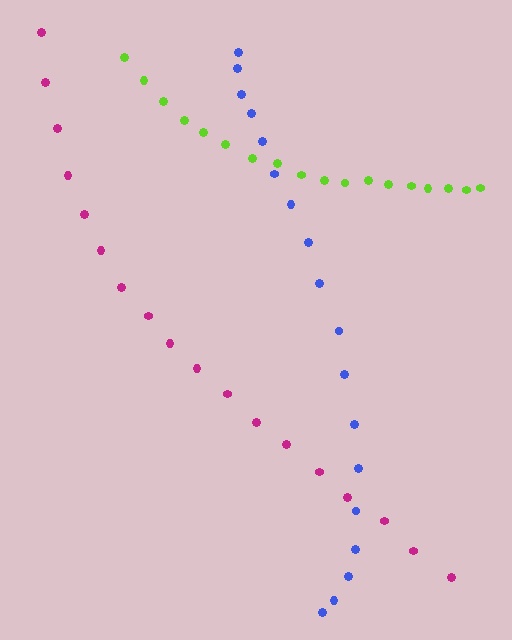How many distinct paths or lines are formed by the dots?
There are 3 distinct paths.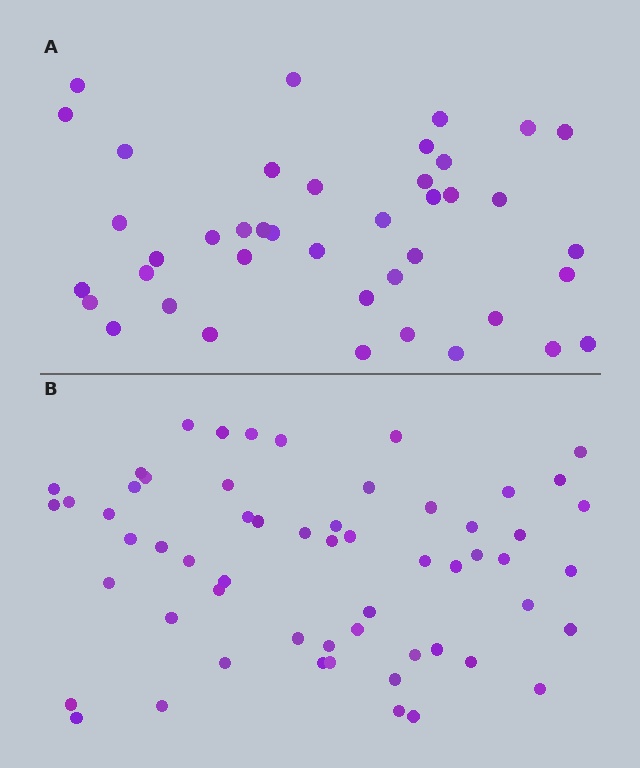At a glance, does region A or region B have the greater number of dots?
Region B (the bottom region) has more dots.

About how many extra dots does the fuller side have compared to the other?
Region B has approximately 15 more dots than region A.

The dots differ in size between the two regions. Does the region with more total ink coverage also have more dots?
No. Region A has more total ink coverage because its dots are larger, but region B actually contains more individual dots. Total area can be misleading — the number of items is what matters here.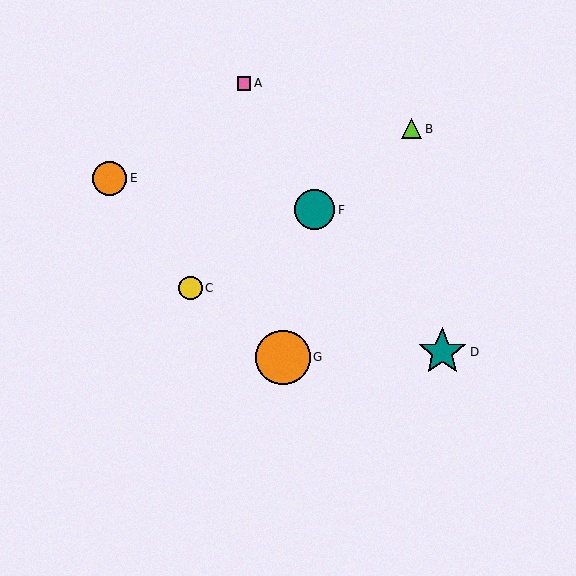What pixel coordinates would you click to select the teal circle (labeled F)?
Click at (315, 210) to select the teal circle F.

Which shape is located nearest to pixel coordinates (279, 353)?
The orange circle (labeled G) at (283, 358) is nearest to that location.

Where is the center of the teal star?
The center of the teal star is at (442, 352).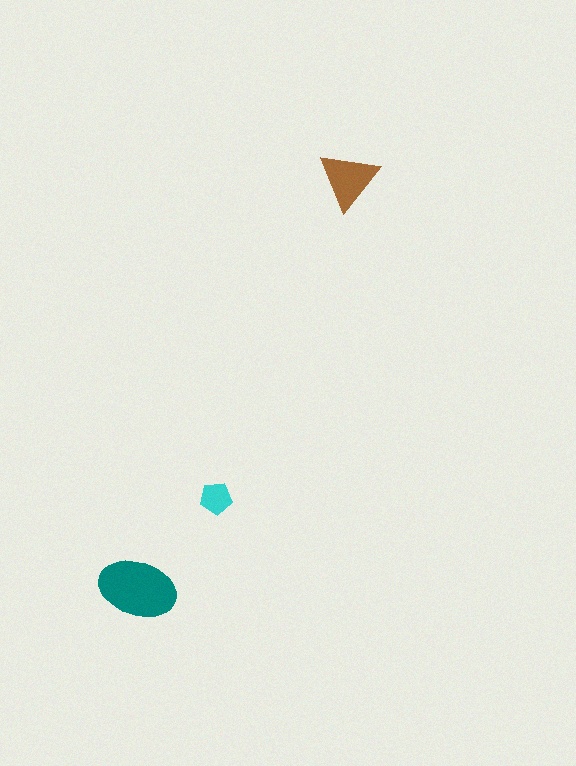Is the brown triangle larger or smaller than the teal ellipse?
Smaller.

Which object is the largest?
The teal ellipse.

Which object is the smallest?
The cyan pentagon.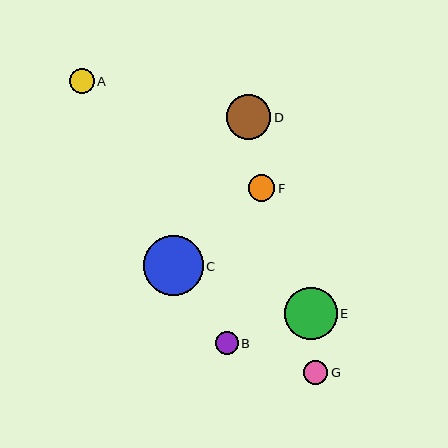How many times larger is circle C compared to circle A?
Circle C is approximately 2.4 times the size of circle A.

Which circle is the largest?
Circle C is the largest with a size of approximately 60 pixels.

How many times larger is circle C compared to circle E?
Circle C is approximately 1.1 times the size of circle E.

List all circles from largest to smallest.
From largest to smallest: C, E, D, F, A, G, B.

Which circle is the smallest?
Circle B is the smallest with a size of approximately 23 pixels.